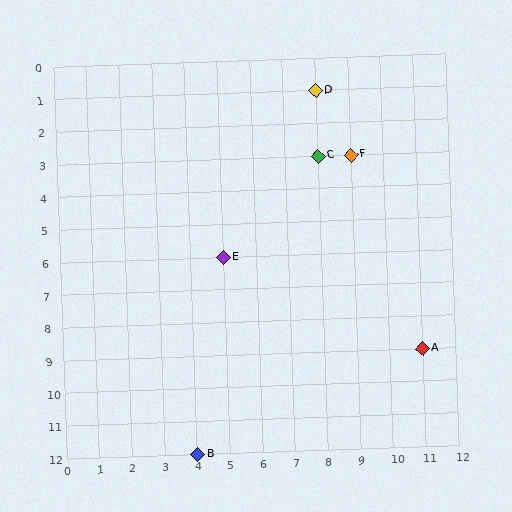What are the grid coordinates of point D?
Point D is at grid coordinates (8, 1).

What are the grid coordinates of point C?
Point C is at grid coordinates (8, 3).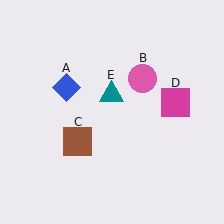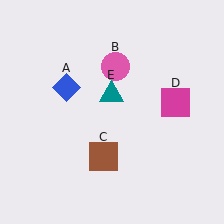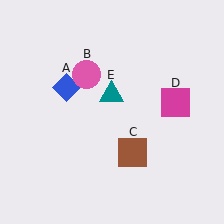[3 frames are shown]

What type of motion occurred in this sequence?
The pink circle (object B), brown square (object C) rotated counterclockwise around the center of the scene.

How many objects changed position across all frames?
2 objects changed position: pink circle (object B), brown square (object C).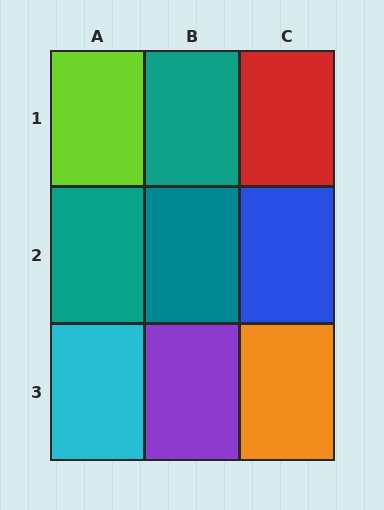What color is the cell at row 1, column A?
Lime.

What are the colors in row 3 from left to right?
Cyan, purple, orange.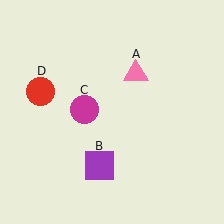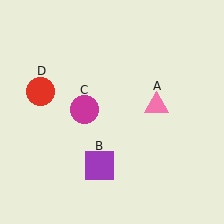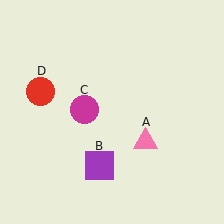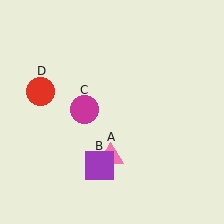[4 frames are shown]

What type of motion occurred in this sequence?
The pink triangle (object A) rotated clockwise around the center of the scene.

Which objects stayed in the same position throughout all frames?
Purple square (object B) and magenta circle (object C) and red circle (object D) remained stationary.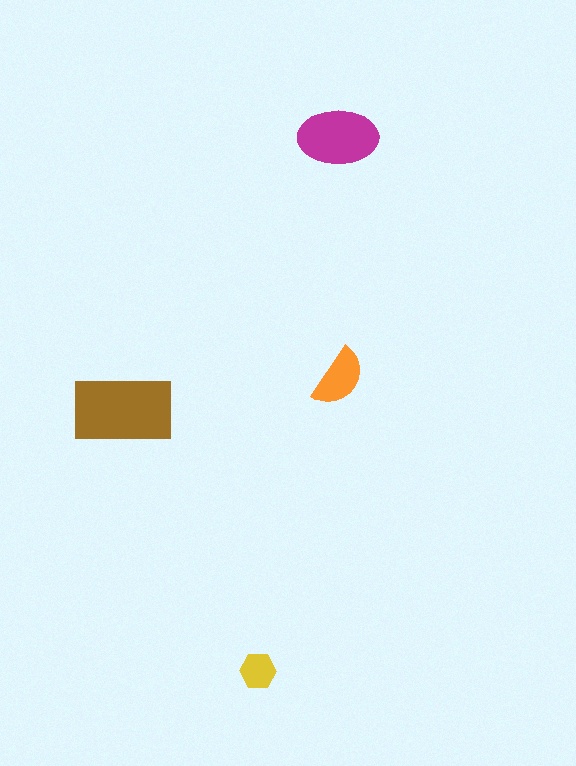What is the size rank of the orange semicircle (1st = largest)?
3rd.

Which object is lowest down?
The yellow hexagon is bottommost.